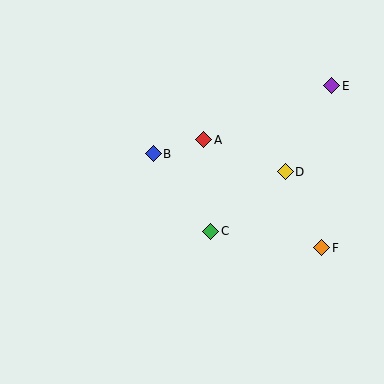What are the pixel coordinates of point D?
Point D is at (285, 172).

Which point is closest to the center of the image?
Point C at (211, 231) is closest to the center.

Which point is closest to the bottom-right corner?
Point F is closest to the bottom-right corner.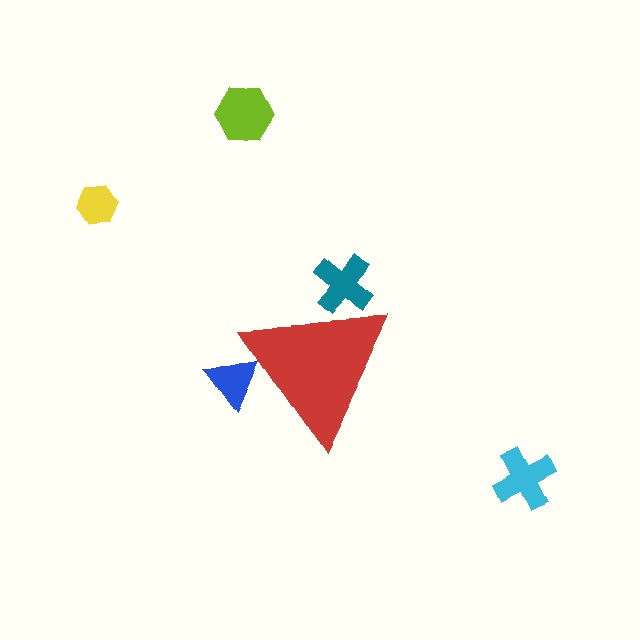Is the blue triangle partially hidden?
Yes, the blue triangle is partially hidden behind the red triangle.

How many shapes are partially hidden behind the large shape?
2 shapes are partially hidden.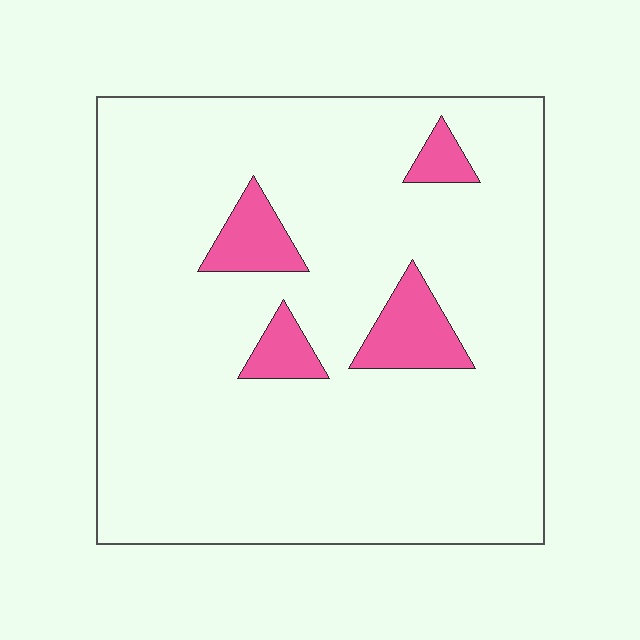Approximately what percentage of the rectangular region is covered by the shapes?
Approximately 10%.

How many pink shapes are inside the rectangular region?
4.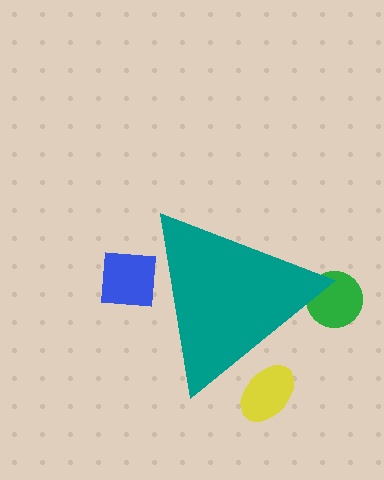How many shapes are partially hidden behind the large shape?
3 shapes are partially hidden.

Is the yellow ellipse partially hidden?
Yes, the yellow ellipse is partially hidden behind the teal triangle.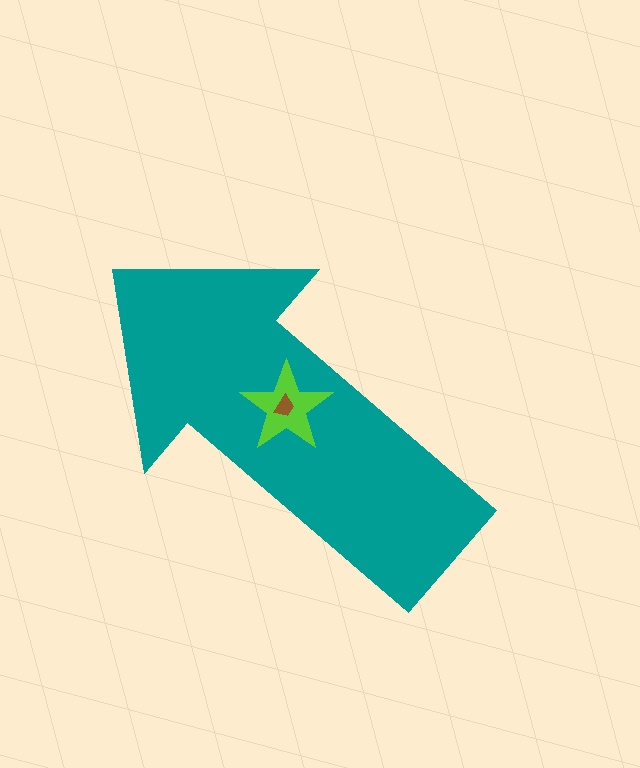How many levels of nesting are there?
3.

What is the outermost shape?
The teal arrow.